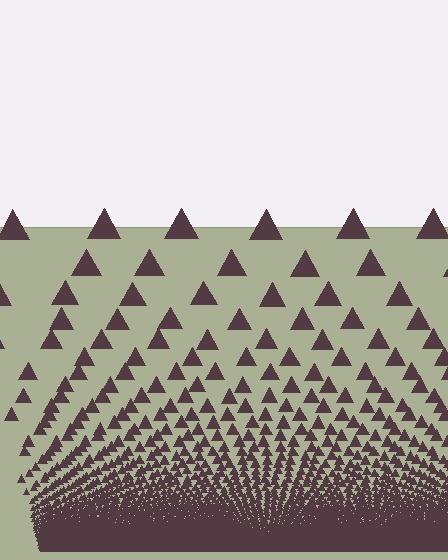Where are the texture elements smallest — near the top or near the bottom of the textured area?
Near the bottom.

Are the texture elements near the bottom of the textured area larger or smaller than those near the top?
Smaller. The gradient is inverted — elements near the bottom are smaller and denser.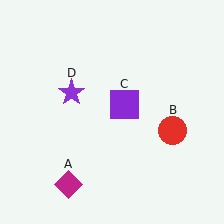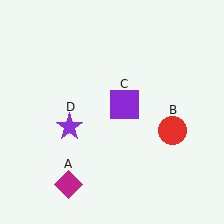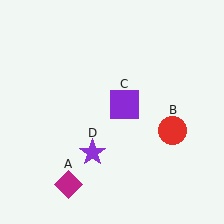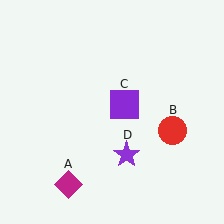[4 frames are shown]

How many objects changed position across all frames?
1 object changed position: purple star (object D).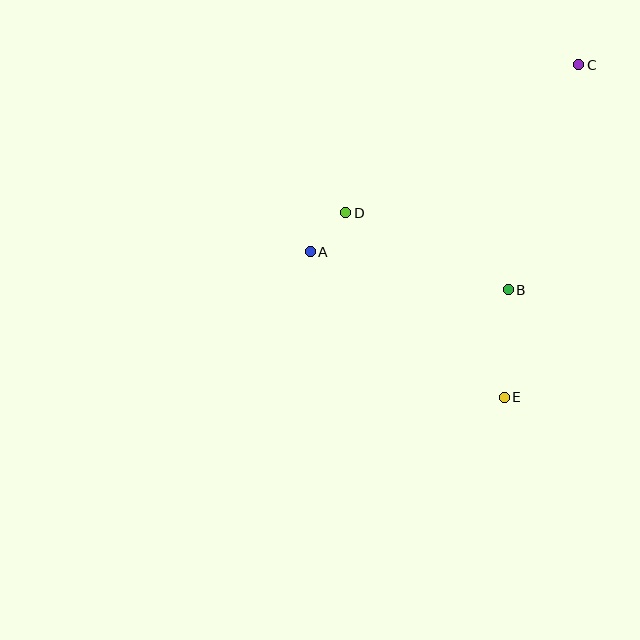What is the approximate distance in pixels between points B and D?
The distance between B and D is approximately 180 pixels.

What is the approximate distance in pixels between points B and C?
The distance between B and C is approximately 236 pixels.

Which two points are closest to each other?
Points A and D are closest to each other.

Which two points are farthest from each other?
Points C and E are farthest from each other.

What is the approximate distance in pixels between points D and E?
The distance between D and E is approximately 243 pixels.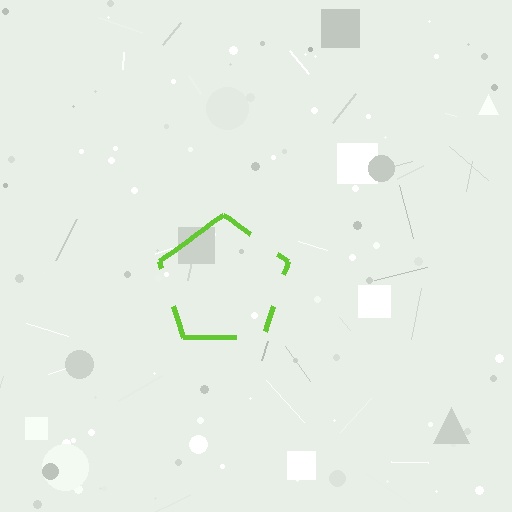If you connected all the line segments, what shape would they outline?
They would outline a pentagon.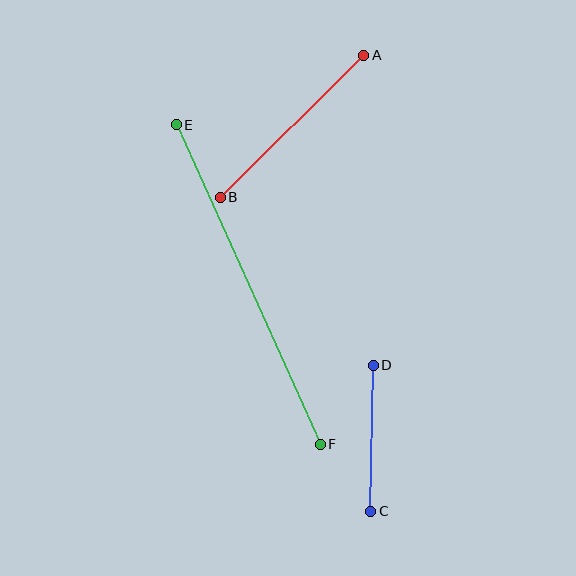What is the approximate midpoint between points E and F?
The midpoint is at approximately (248, 284) pixels.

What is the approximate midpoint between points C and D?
The midpoint is at approximately (372, 438) pixels.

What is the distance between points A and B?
The distance is approximately 202 pixels.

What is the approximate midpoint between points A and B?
The midpoint is at approximately (292, 126) pixels.